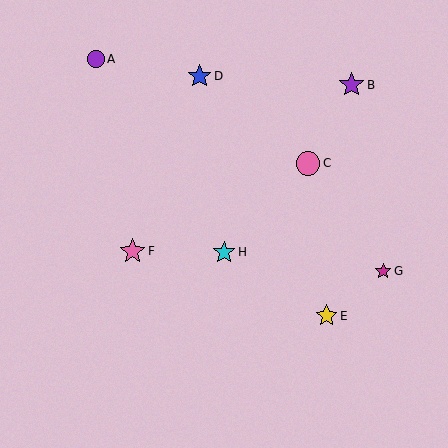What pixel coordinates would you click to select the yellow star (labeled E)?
Click at (327, 316) to select the yellow star E.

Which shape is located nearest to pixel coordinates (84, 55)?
The purple circle (labeled A) at (96, 59) is nearest to that location.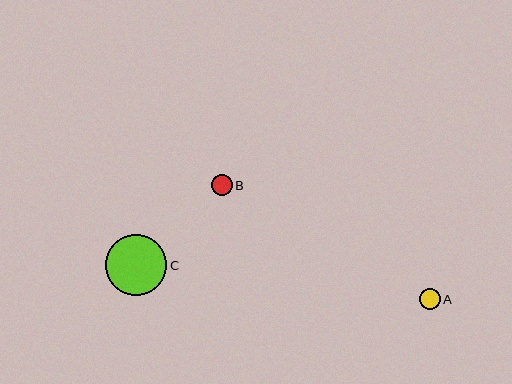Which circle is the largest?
Circle C is the largest with a size of approximately 62 pixels.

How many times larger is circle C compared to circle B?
Circle C is approximately 2.9 times the size of circle B.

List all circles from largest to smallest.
From largest to smallest: C, B, A.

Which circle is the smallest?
Circle A is the smallest with a size of approximately 21 pixels.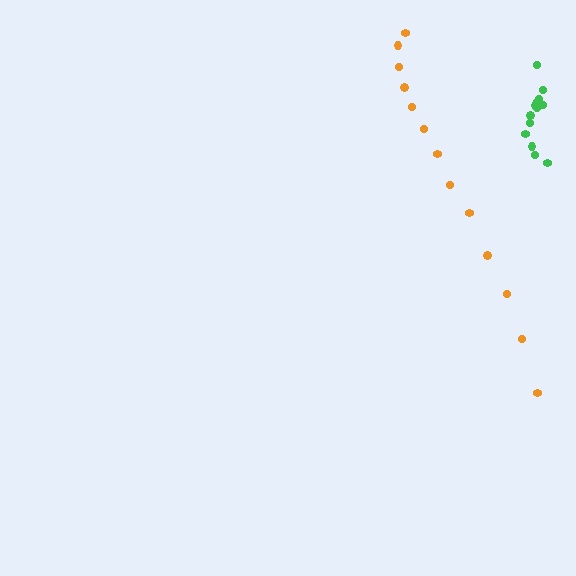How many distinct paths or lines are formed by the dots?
There are 2 distinct paths.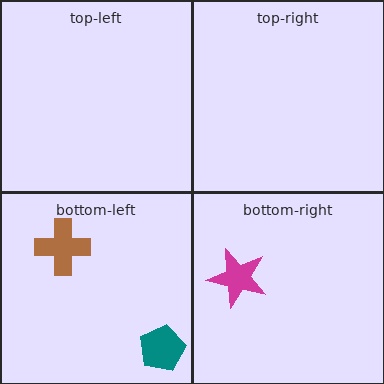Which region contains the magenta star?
The bottom-right region.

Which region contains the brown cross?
The bottom-left region.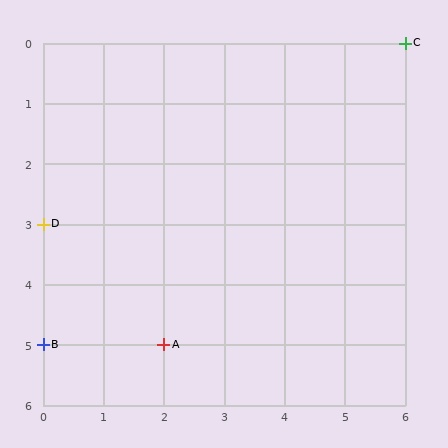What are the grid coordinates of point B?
Point B is at grid coordinates (0, 5).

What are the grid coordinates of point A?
Point A is at grid coordinates (2, 5).